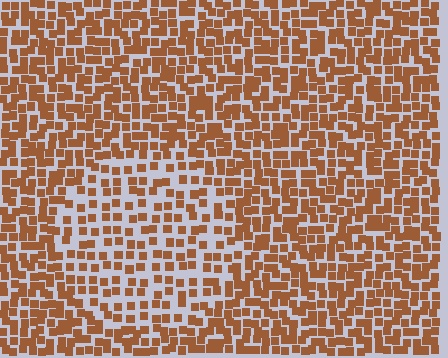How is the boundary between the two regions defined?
The boundary is defined by a change in element density (approximately 1.8x ratio). All elements are the same color, size, and shape.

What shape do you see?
I see a circle.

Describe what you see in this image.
The image contains small brown elements arranged at two different densities. A circle-shaped region is visible where the elements are less densely packed than the surrounding area.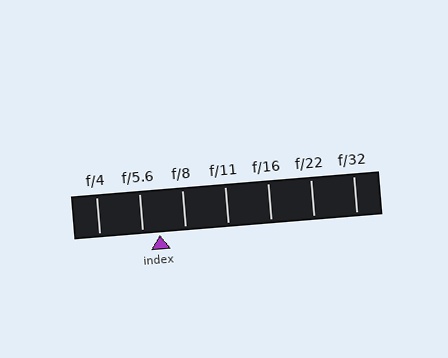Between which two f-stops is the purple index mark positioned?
The index mark is between f/5.6 and f/8.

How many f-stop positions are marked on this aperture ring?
There are 7 f-stop positions marked.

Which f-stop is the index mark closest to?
The index mark is closest to f/5.6.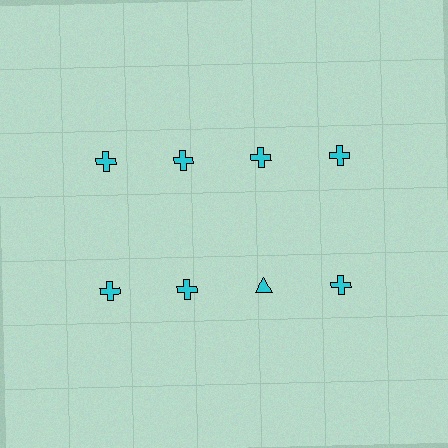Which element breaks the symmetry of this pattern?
The cyan triangle in the second row, center column breaks the symmetry. All other shapes are cyan crosses.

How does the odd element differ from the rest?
It has a different shape: triangle instead of cross.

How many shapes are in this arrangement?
There are 8 shapes arranged in a grid pattern.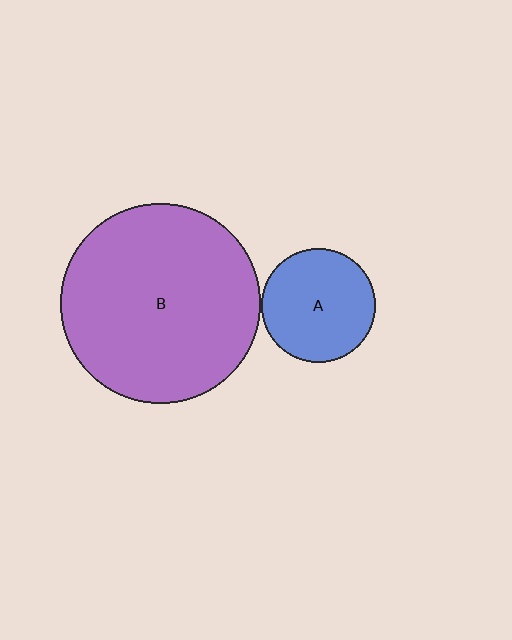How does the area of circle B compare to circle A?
Approximately 3.1 times.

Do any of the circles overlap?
No, none of the circles overlap.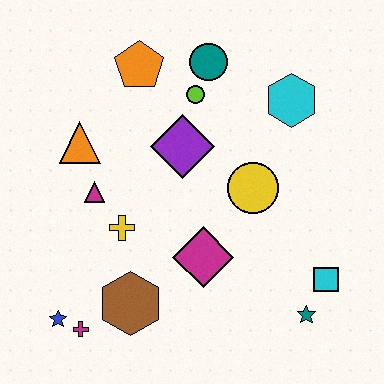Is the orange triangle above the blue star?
Yes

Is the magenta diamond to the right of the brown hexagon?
Yes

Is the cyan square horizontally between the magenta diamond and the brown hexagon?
No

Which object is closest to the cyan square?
The teal star is closest to the cyan square.